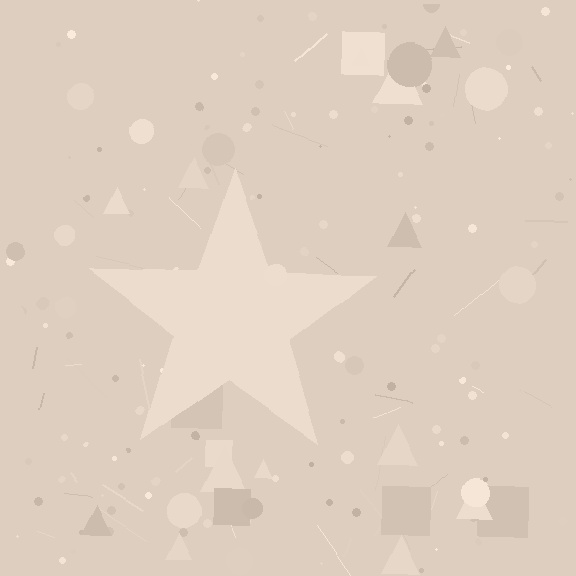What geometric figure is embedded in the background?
A star is embedded in the background.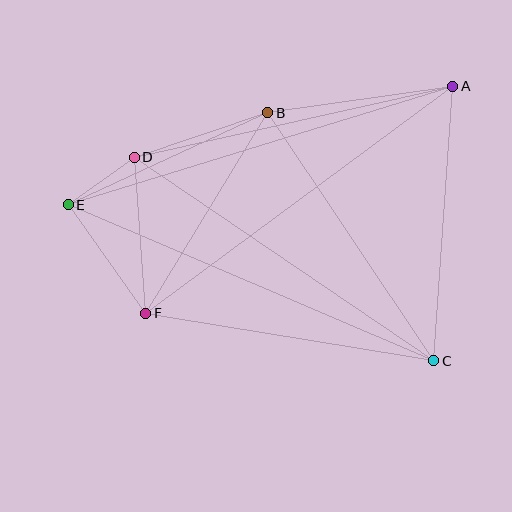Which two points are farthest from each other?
Points A and E are farthest from each other.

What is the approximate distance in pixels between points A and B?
The distance between A and B is approximately 187 pixels.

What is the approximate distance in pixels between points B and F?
The distance between B and F is approximately 234 pixels.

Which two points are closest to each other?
Points D and E are closest to each other.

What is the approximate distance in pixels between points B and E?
The distance between B and E is approximately 219 pixels.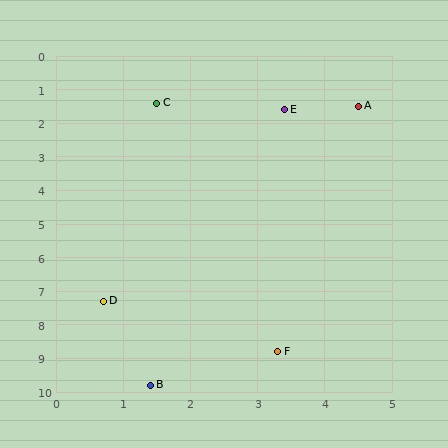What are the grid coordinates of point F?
Point F is at approximately (3.3, 8.8).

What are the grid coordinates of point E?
Point E is at approximately (3.4, 1.6).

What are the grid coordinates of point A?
Point A is at approximately (4.5, 1.5).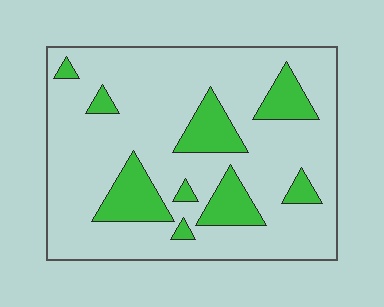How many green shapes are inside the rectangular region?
9.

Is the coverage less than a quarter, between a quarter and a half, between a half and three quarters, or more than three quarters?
Less than a quarter.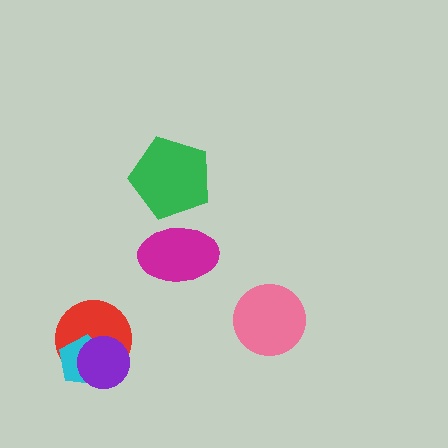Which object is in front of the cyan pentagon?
The purple circle is in front of the cyan pentagon.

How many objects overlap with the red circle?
2 objects overlap with the red circle.